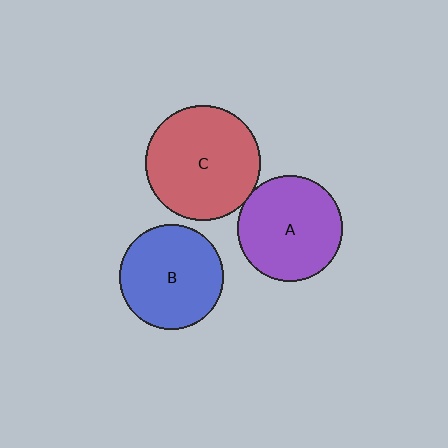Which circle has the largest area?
Circle C (red).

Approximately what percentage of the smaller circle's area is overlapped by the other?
Approximately 5%.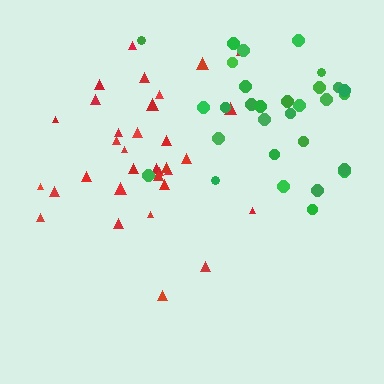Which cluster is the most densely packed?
Red.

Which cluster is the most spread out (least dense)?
Green.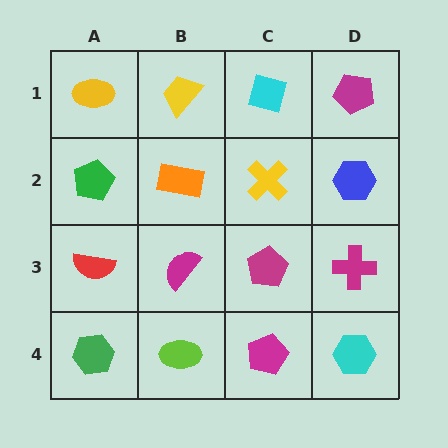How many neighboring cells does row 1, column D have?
2.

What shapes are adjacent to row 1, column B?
An orange rectangle (row 2, column B), a yellow ellipse (row 1, column A), a cyan square (row 1, column C).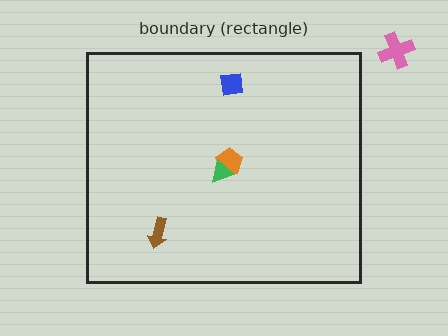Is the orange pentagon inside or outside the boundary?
Inside.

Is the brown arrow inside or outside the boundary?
Inside.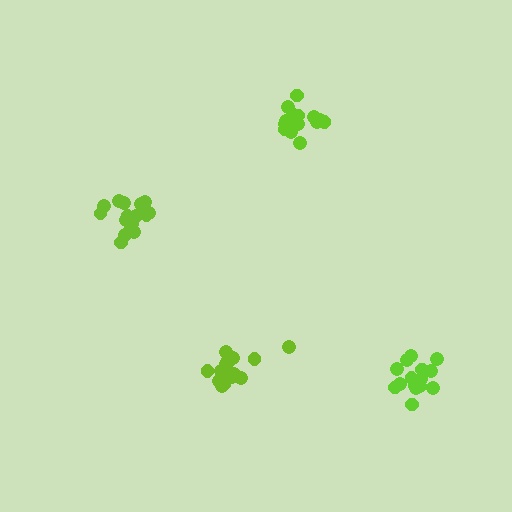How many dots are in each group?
Group 1: 16 dots, Group 2: 17 dots, Group 3: 17 dots, Group 4: 15 dots (65 total).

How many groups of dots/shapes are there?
There are 4 groups.